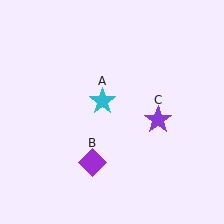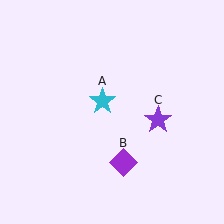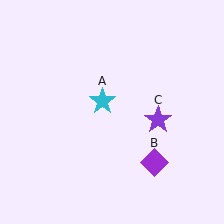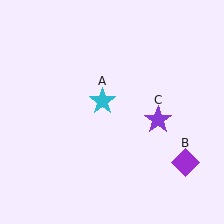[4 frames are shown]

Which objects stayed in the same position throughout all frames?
Cyan star (object A) and purple star (object C) remained stationary.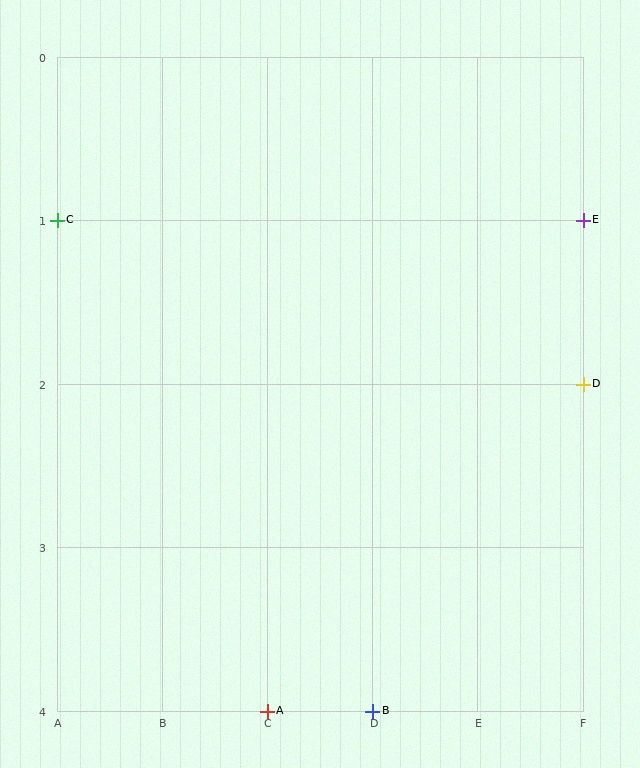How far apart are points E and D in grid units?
Points E and D are 1 row apart.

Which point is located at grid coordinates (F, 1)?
Point E is at (F, 1).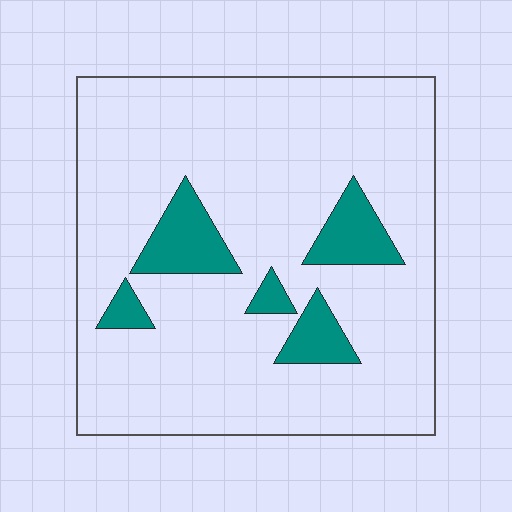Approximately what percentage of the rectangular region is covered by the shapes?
Approximately 15%.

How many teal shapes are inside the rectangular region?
5.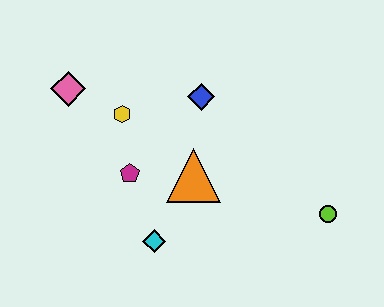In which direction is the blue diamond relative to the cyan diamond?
The blue diamond is above the cyan diamond.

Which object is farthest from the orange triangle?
The pink diamond is farthest from the orange triangle.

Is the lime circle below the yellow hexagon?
Yes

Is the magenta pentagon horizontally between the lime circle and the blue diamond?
No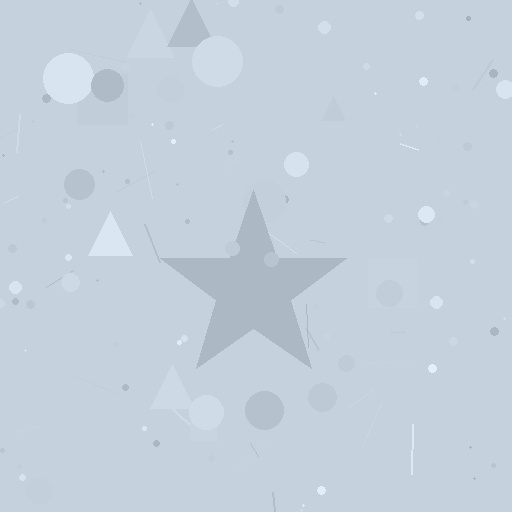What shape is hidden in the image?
A star is hidden in the image.